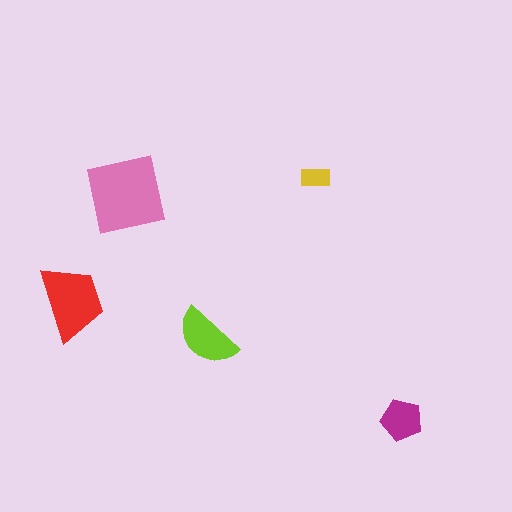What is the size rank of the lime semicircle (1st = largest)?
3rd.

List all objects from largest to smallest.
The pink square, the red trapezoid, the lime semicircle, the magenta pentagon, the yellow rectangle.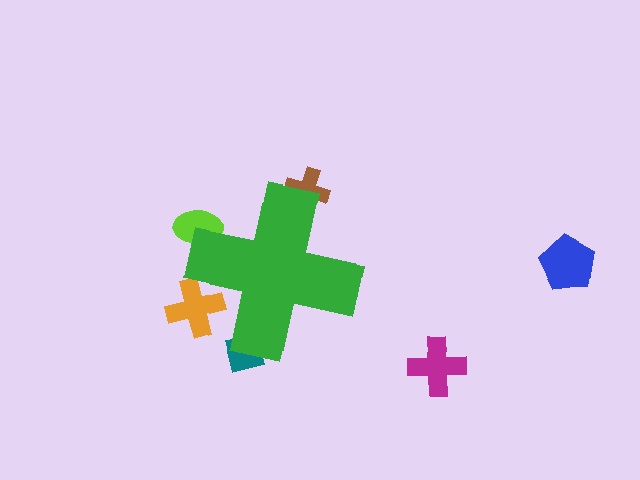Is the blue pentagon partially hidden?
No, the blue pentagon is fully visible.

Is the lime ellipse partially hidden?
Yes, the lime ellipse is partially hidden behind the green cross.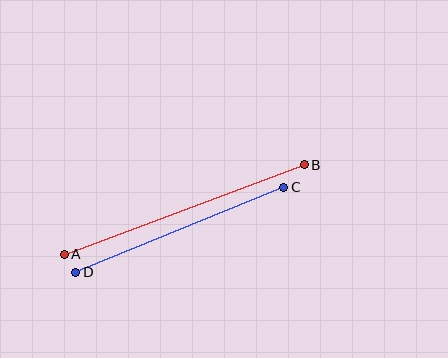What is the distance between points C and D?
The distance is approximately 225 pixels.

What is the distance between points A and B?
The distance is approximately 256 pixels.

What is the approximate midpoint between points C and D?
The midpoint is at approximately (180, 230) pixels.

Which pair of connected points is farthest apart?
Points A and B are farthest apart.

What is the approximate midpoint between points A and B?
The midpoint is at approximately (184, 210) pixels.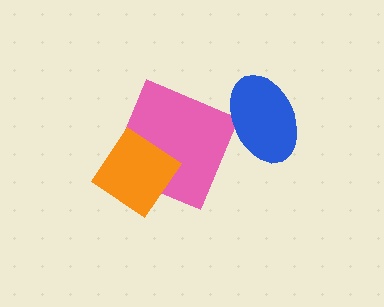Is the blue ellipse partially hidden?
No, no other shape covers it.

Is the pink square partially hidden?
Yes, it is partially covered by another shape.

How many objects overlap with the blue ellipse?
0 objects overlap with the blue ellipse.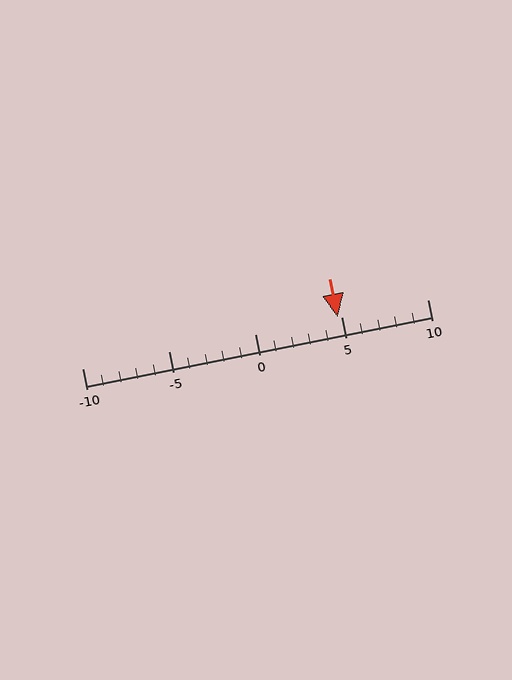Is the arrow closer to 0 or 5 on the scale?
The arrow is closer to 5.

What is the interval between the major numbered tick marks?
The major tick marks are spaced 5 units apart.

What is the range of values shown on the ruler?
The ruler shows values from -10 to 10.